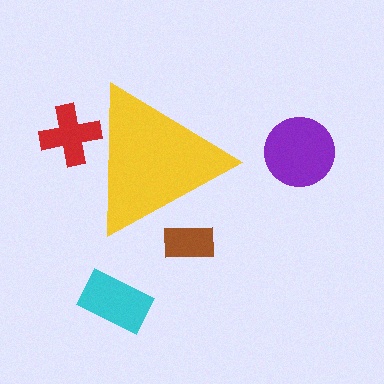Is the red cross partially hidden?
Yes, the red cross is partially hidden behind the yellow triangle.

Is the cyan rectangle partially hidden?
No, the cyan rectangle is fully visible.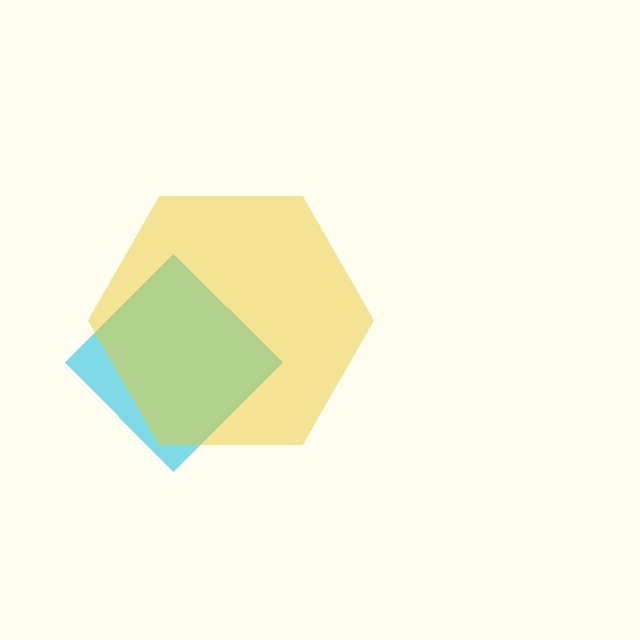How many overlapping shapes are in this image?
There are 2 overlapping shapes in the image.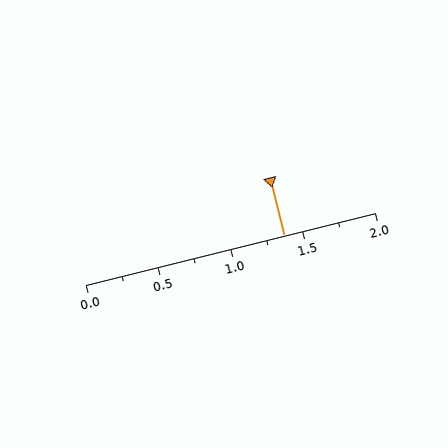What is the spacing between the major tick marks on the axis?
The major ticks are spaced 0.5 apart.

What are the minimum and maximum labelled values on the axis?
The axis runs from 0.0 to 2.0.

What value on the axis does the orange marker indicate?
The marker indicates approximately 1.38.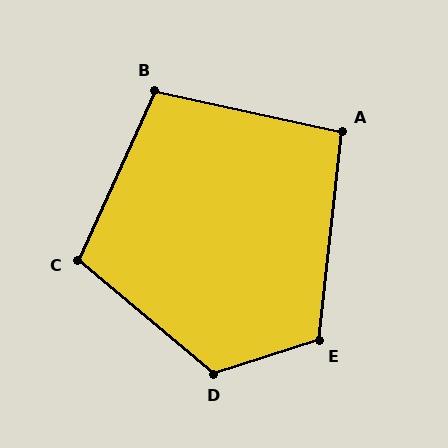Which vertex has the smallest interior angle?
A, at approximately 96 degrees.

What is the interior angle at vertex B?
Approximately 102 degrees (obtuse).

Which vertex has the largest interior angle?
D, at approximately 122 degrees.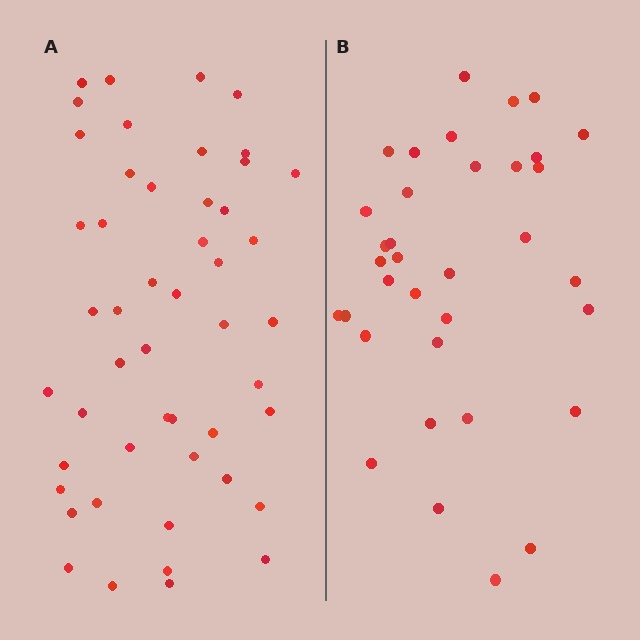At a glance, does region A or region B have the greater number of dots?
Region A (the left region) has more dots.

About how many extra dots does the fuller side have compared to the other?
Region A has approximately 15 more dots than region B.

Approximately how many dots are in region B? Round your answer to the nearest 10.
About 40 dots. (The exact count is 35, which rounds to 40.)